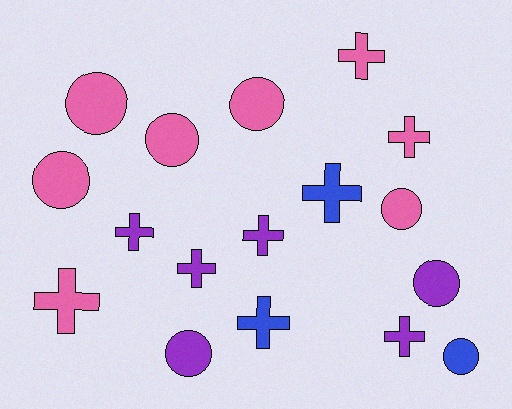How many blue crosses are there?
There are 2 blue crosses.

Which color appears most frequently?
Pink, with 8 objects.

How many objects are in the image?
There are 17 objects.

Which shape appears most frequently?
Cross, with 9 objects.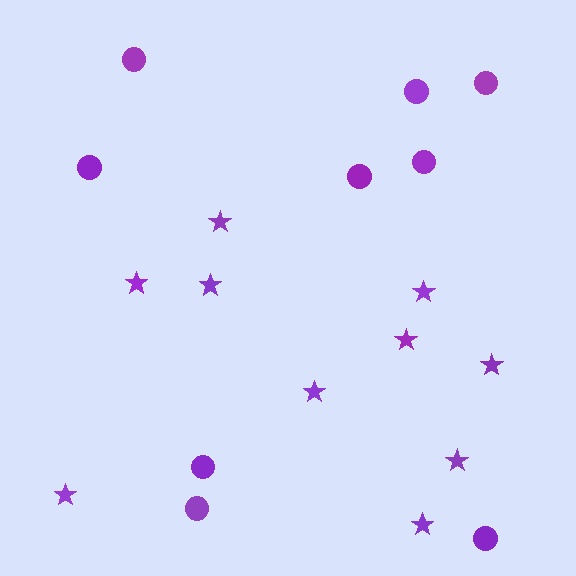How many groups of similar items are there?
There are 2 groups: one group of stars (10) and one group of circles (9).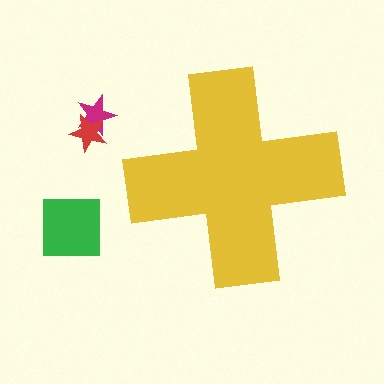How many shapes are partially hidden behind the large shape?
0 shapes are partially hidden.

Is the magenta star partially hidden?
No, the magenta star is fully visible.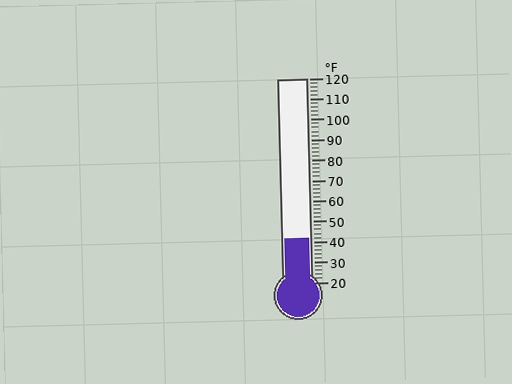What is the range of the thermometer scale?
The thermometer scale ranges from 20°F to 120°F.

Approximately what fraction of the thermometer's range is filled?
The thermometer is filled to approximately 20% of its range.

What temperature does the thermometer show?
The thermometer shows approximately 42°F.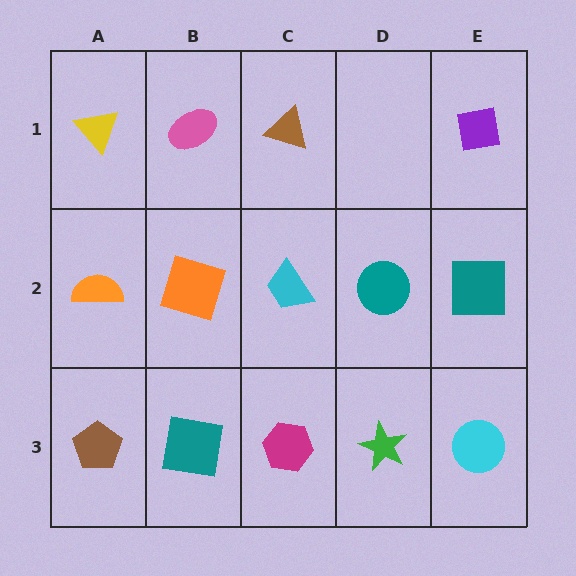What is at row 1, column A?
A yellow triangle.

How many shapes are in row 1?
4 shapes.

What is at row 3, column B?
A teal square.